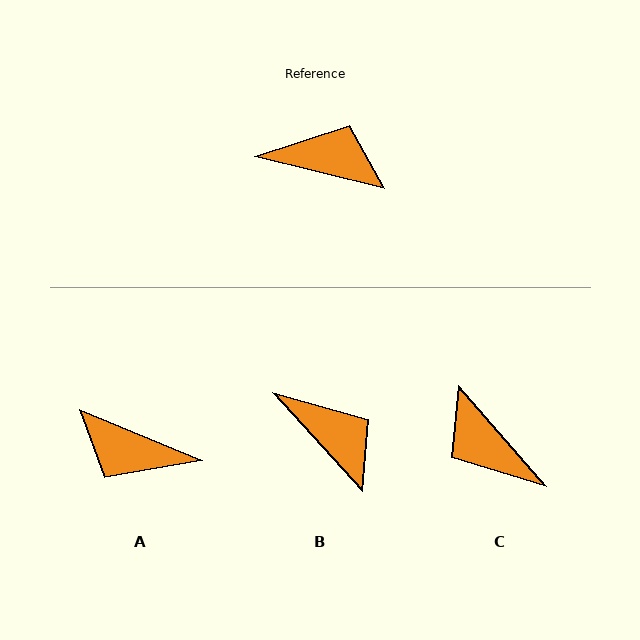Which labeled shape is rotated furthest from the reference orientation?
A, about 171 degrees away.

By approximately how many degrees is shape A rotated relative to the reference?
Approximately 171 degrees counter-clockwise.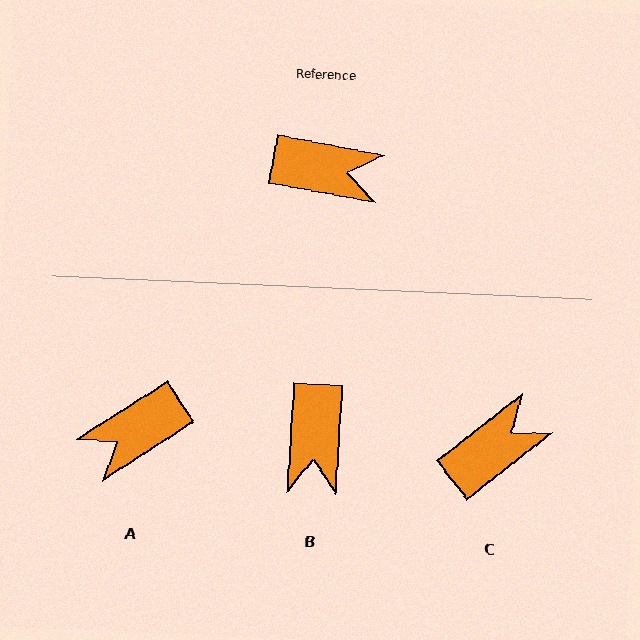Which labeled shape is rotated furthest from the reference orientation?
A, about 137 degrees away.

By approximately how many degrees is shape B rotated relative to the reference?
Approximately 83 degrees clockwise.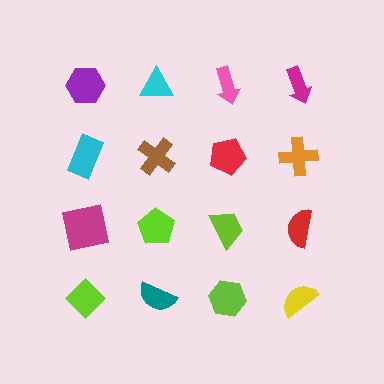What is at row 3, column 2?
A lime pentagon.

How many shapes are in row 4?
4 shapes.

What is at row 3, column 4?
A red semicircle.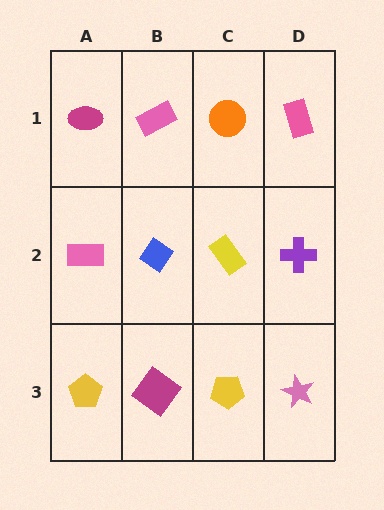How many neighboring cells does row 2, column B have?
4.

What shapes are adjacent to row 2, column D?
A pink rectangle (row 1, column D), a pink star (row 3, column D), a yellow rectangle (row 2, column C).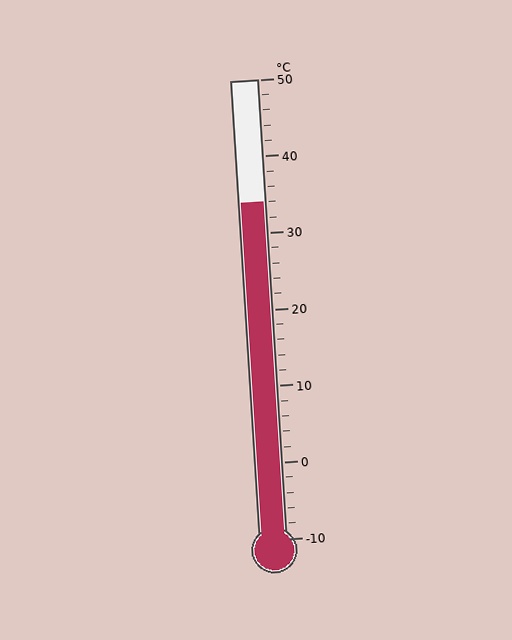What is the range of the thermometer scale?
The thermometer scale ranges from -10°C to 50°C.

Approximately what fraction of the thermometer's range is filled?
The thermometer is filled to approximately 75% of its range.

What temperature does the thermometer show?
The thermometer shows approximately 34°C.